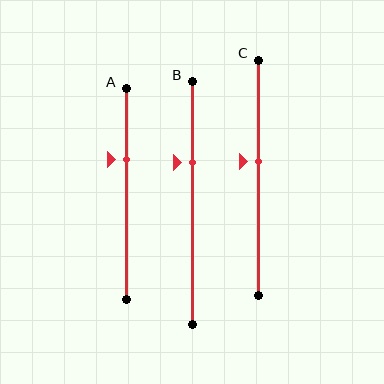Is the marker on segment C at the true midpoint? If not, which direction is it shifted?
No, the marker on segment C is shifted upward by about 7% of the segment length.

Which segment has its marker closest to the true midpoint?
Segment C has its marker closest to the true midpoint.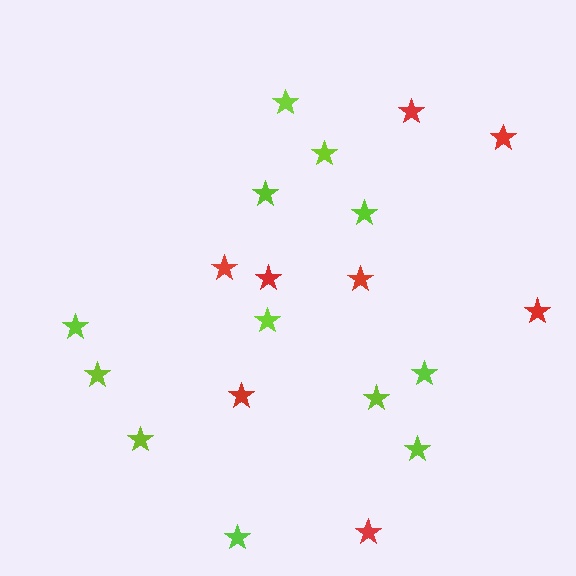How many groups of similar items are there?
There are 2 groups: one group of red stars (8) and one group of lime stars (12).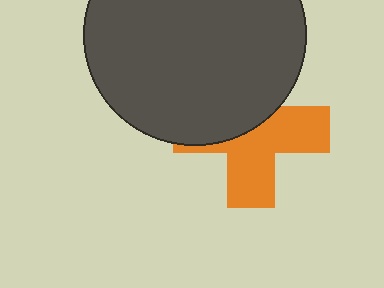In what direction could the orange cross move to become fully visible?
The orange cross could move down. That would shift it out from behind the dark gray circle entirely.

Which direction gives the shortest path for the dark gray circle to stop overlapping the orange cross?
Moving up gives the shortest separation.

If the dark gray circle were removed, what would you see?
You would see the complete orange cross.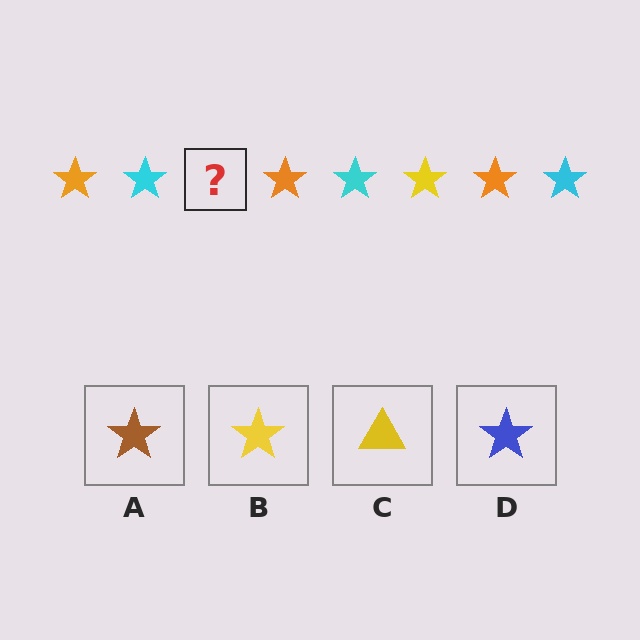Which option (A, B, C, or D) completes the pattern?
B.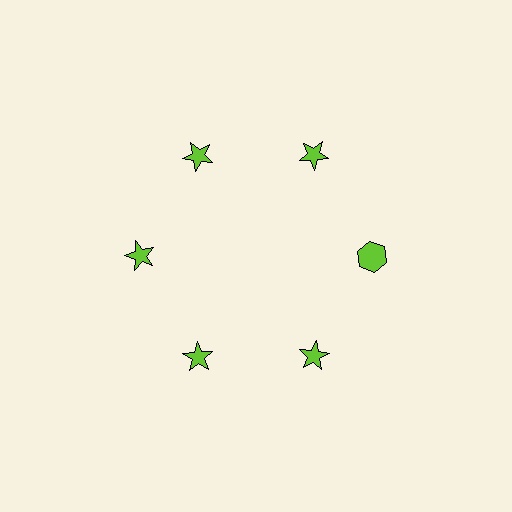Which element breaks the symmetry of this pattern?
The lime hexagon at roughly the 3 o'clock position breaks the symmetry. All other shapes are lime stars.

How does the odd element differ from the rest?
It has a different shape: hexagon instead of star.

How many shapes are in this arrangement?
There are 6 shapes arranged in a ring pattern.